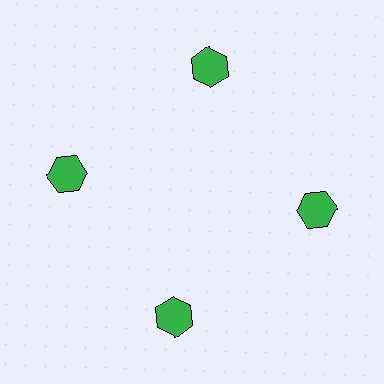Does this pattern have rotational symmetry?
Yes, this pattern has 4-fold rotational symmetry. It looks the same after rotating 90 degrees around the center.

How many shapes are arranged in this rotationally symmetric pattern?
There are 4 shapes, arranged in 4 groups of 1.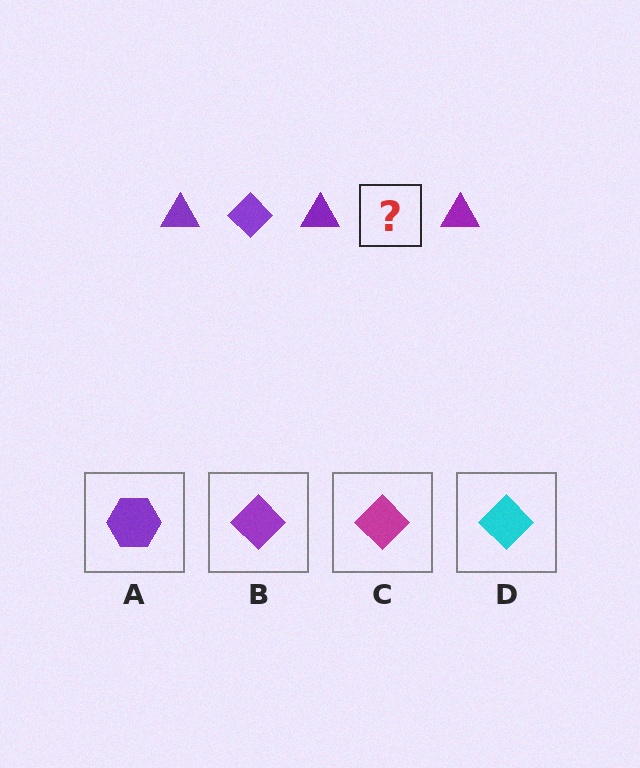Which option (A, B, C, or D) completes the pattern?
B.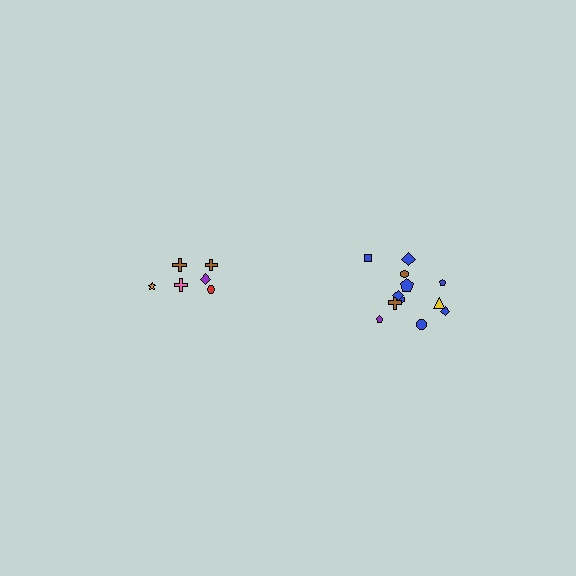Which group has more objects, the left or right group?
The right group.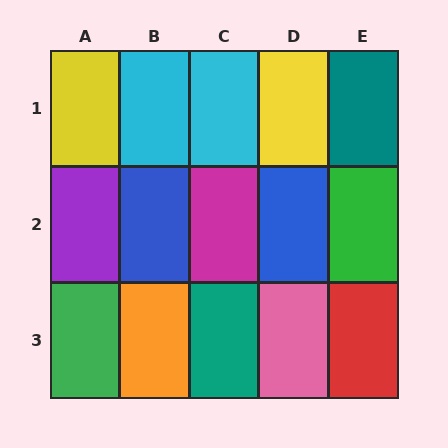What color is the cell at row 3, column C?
Teal.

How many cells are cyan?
2 cells are cyan.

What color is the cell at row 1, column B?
Cyan.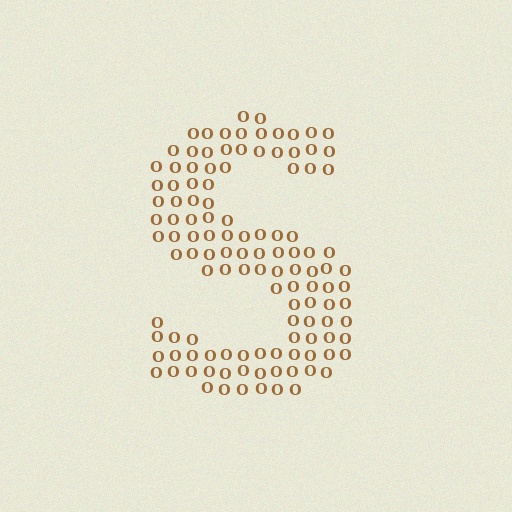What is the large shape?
The large shape is the letter S.